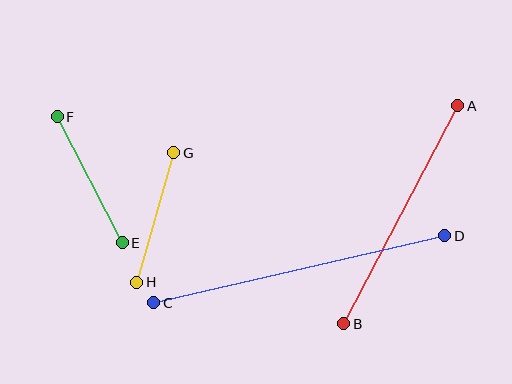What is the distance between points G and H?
The distance is approximately 135 pixels.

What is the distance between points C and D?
The distance is approximately 298 pixels.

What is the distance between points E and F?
The distance is approximately 142 pixels.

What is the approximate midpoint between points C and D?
The midpoint is at approximately (299, 269) pixels.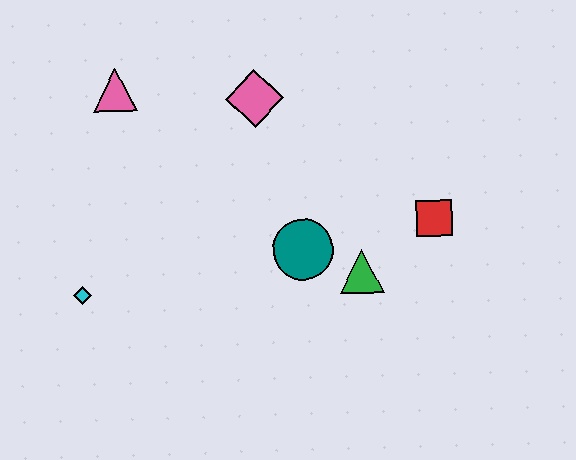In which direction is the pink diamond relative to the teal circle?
The pink diamond is above the teal circle.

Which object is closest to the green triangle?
The teal circle is closest to the green triangle.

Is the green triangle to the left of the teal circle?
No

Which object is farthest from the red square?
The cyan diamond is farthest from the red square.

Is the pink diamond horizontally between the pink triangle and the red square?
Yes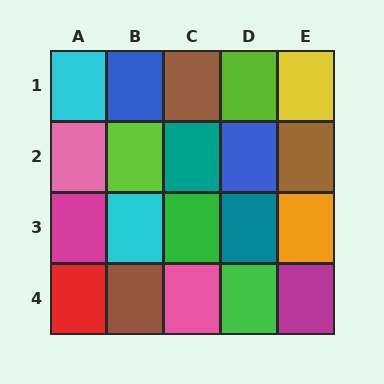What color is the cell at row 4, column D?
Green.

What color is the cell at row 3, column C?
Green.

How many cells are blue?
2 cells are blue.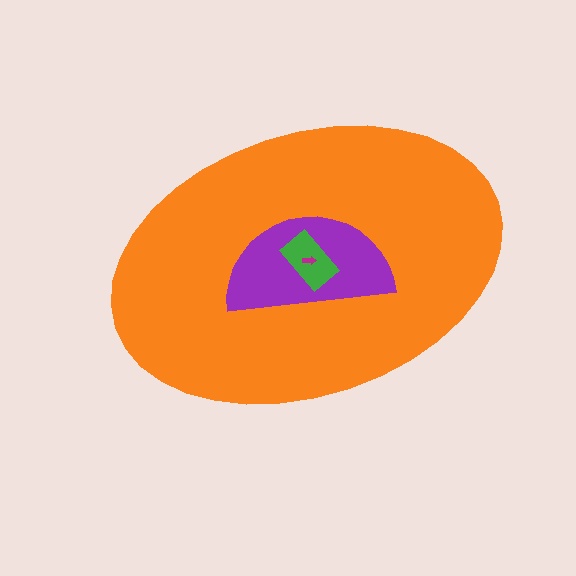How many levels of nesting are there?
4.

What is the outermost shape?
The orange ellipse.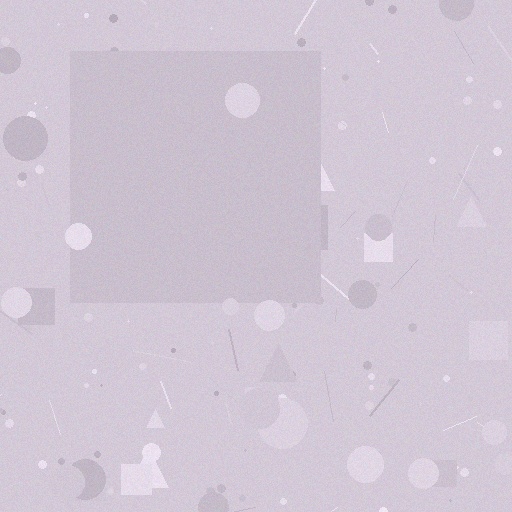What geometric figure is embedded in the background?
A square is embedded in the background.